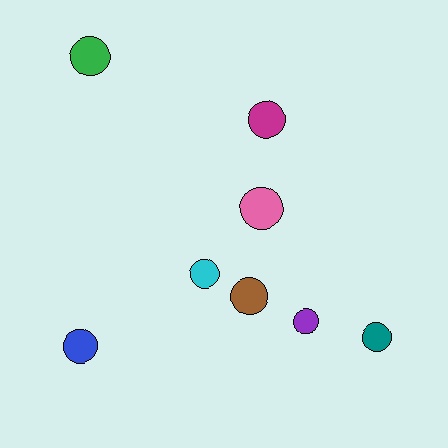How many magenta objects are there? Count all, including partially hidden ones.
There is 1 magenta object.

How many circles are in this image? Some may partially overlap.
There are 8 circles.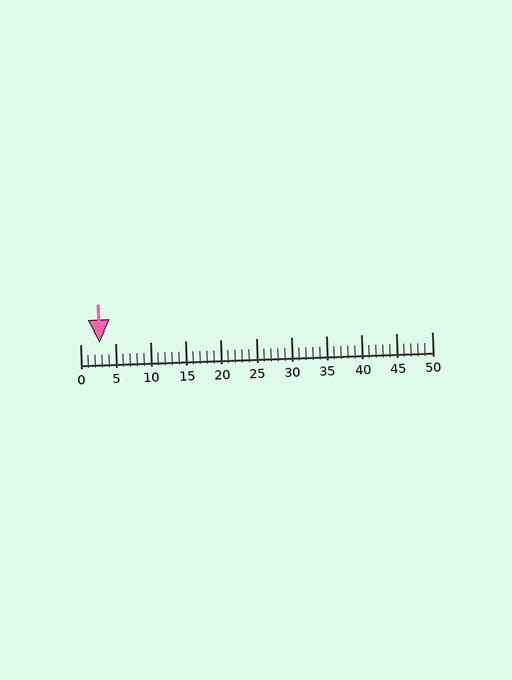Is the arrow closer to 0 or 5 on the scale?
The arrow is closer to 5.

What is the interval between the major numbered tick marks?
The major tick marks are spaced 5 units apart.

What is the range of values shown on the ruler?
The ruler shows values from 0 to 50.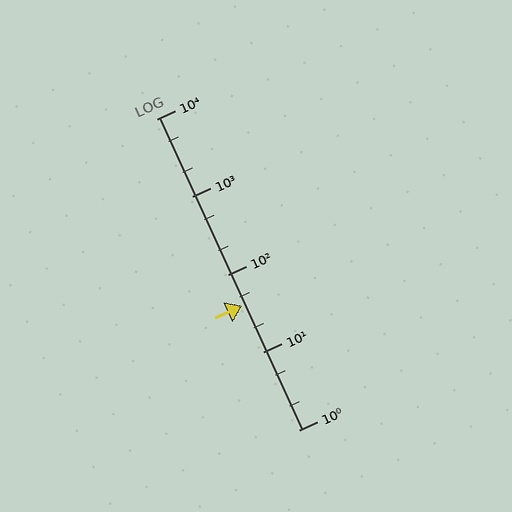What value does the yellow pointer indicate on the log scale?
The pointer indicates approximately 40.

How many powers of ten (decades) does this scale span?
The scale spans 4 decades, from 1 to 10000.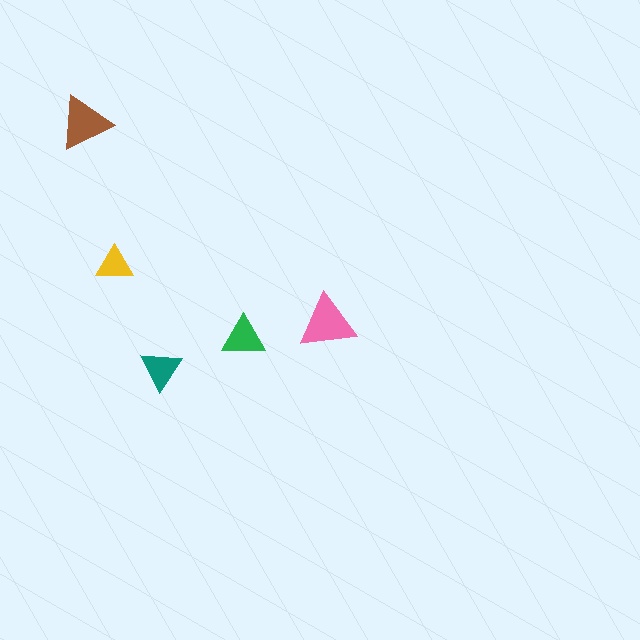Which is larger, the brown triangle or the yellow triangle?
The brown one.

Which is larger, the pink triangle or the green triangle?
The pink one.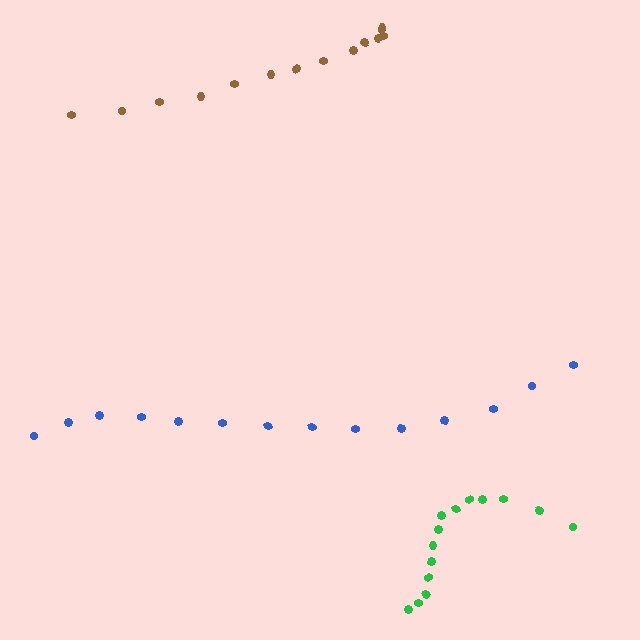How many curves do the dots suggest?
There are 3 distinct paths.